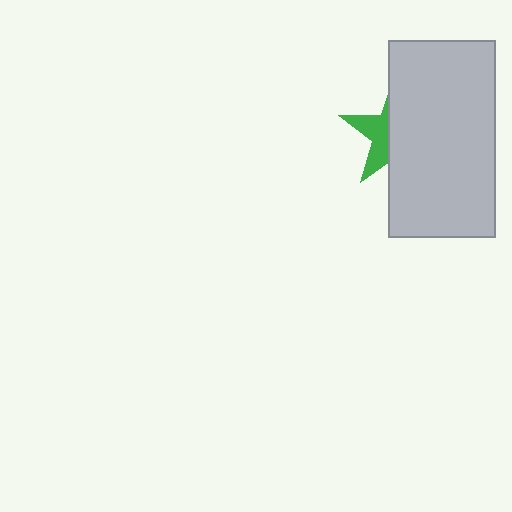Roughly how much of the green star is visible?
A small part of it is visible (roughly 36%).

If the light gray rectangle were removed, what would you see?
You would see the complete green star.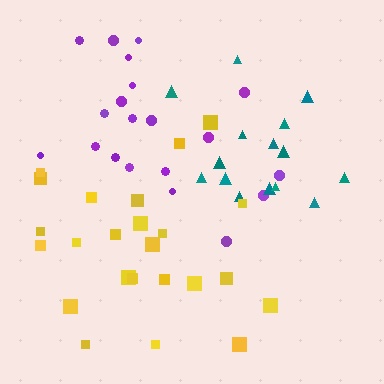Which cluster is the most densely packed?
Teal.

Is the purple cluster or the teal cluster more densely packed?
Teal.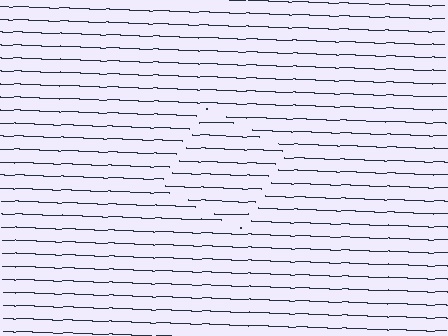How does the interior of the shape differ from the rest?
The interior of the shape contains the same grating, shifted by half a period — the contour is defined by the phase discontinuity where line-ends from the inner and outer gratings abut.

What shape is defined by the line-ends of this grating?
An illusory square. The interior of the shape contains the same grating, shifted by half a period — the contour is defined by the phase discontinuity where line-ends from the inner and outer gratings abut.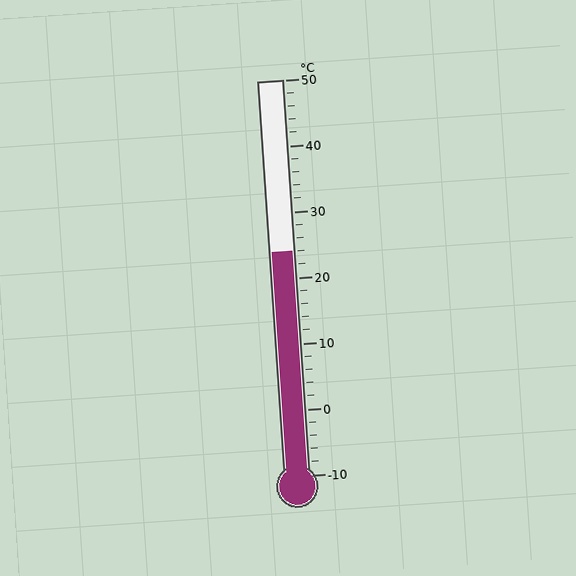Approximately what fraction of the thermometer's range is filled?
The thermometer is filled to approximately 55% of its range.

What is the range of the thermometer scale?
The thermometer scale ranges from -10°C to 50°C.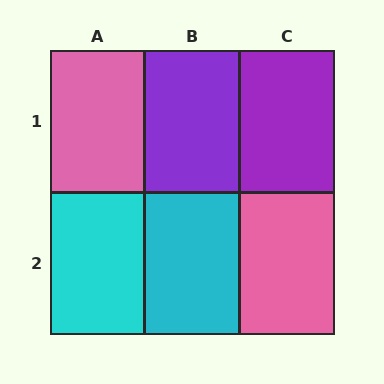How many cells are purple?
2 cells are purple.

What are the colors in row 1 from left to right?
Pink, purple, purple.